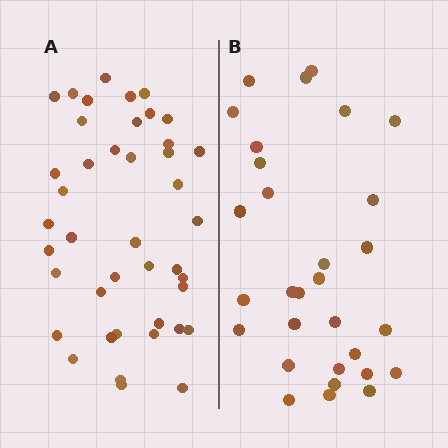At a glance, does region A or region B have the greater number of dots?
Region A (the left region) has more dots.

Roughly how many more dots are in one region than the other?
Region A has roughly 12 or so more dots than region B.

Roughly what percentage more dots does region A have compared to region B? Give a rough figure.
About 40% more.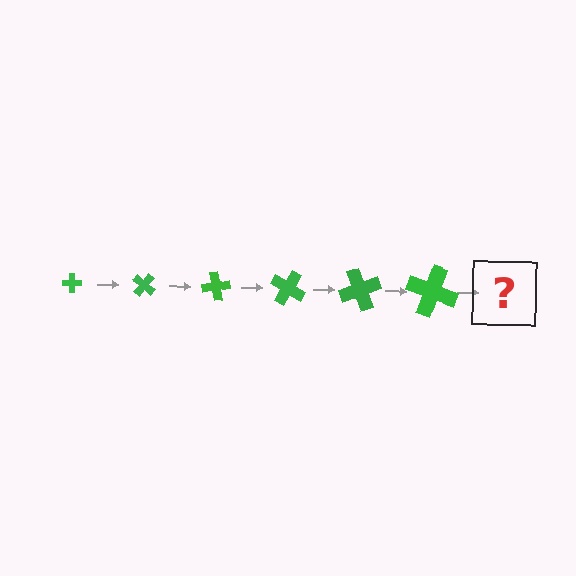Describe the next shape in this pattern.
It should be a cross, larger than the previous one and rotated 240 degrees from the start.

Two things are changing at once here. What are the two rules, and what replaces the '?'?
The two rules are that the cross grows larger each step and it rotates 40 degrees each step. The '?' should be a cross, larger than the previous one and rotated 240 degrees from the start.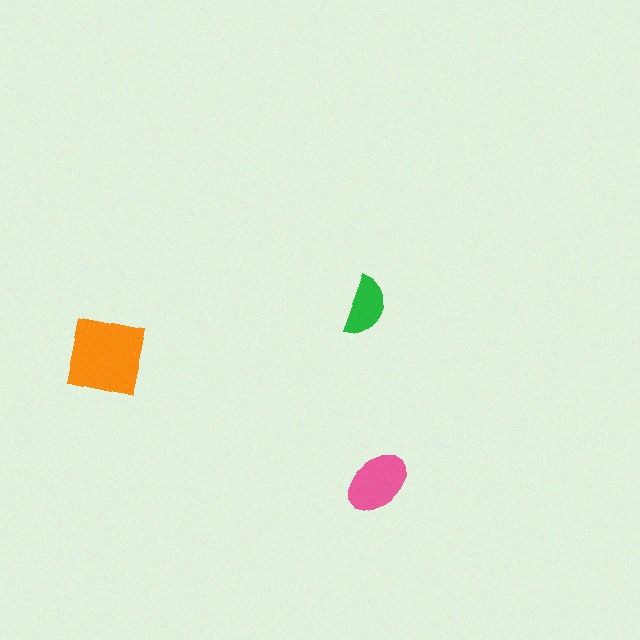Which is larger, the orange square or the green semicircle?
The orange square.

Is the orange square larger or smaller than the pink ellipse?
Larger.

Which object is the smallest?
The green semicircle.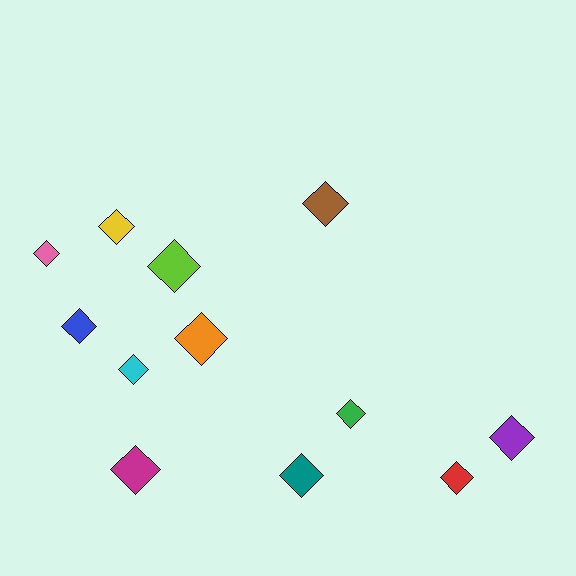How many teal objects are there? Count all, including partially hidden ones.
There is 1 teal object.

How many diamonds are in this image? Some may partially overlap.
There are 12 diamonds.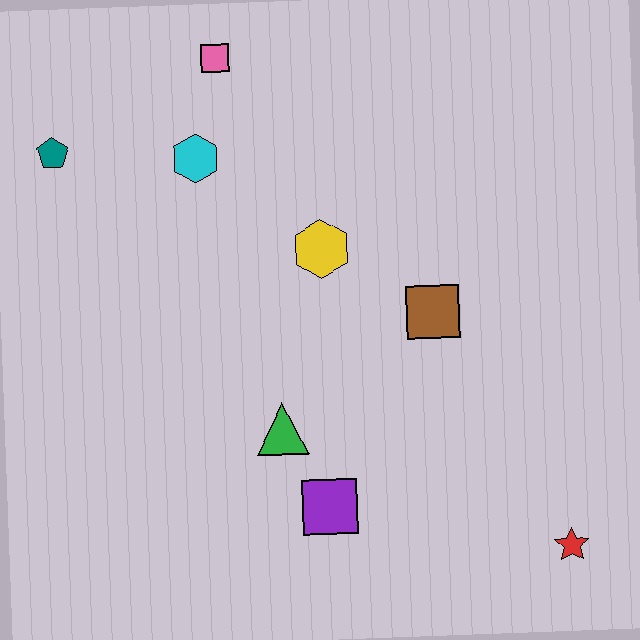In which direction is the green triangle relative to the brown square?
The green triangle is to the left of the brown square.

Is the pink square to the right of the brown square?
No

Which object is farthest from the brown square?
The teal pentagon is farthest from the brown square.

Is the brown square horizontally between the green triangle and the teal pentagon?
No